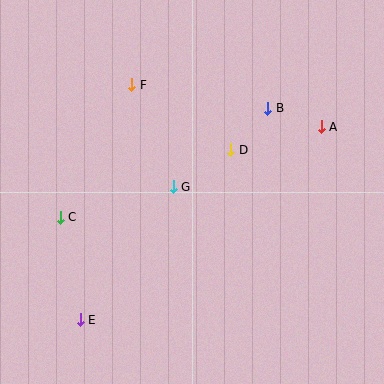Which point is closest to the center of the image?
Point G at (173, 187) is closest to the center.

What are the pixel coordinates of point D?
Point D is at (231, 150).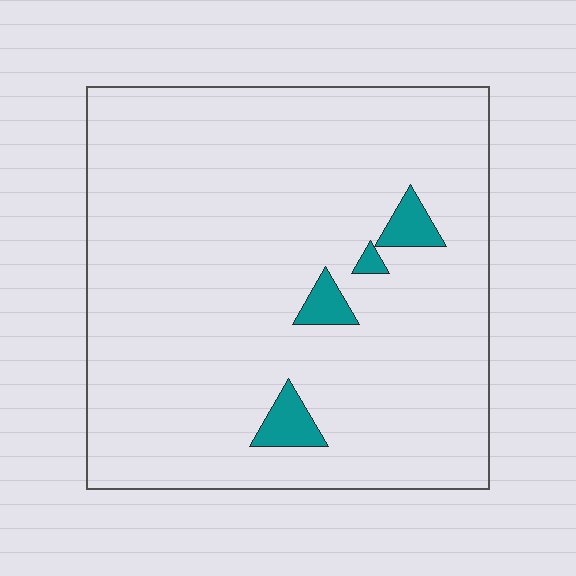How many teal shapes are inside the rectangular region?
4.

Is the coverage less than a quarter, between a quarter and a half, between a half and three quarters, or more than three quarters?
Less than a quarter.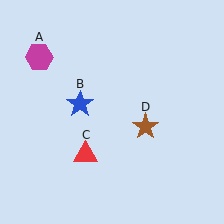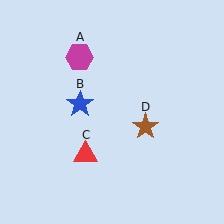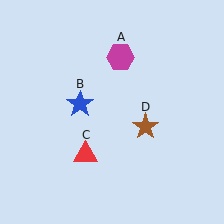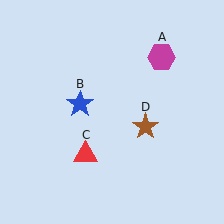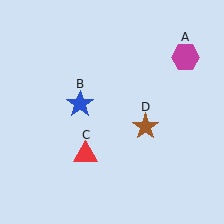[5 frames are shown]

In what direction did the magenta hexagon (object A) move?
The magenta hexagon (object A) moved right.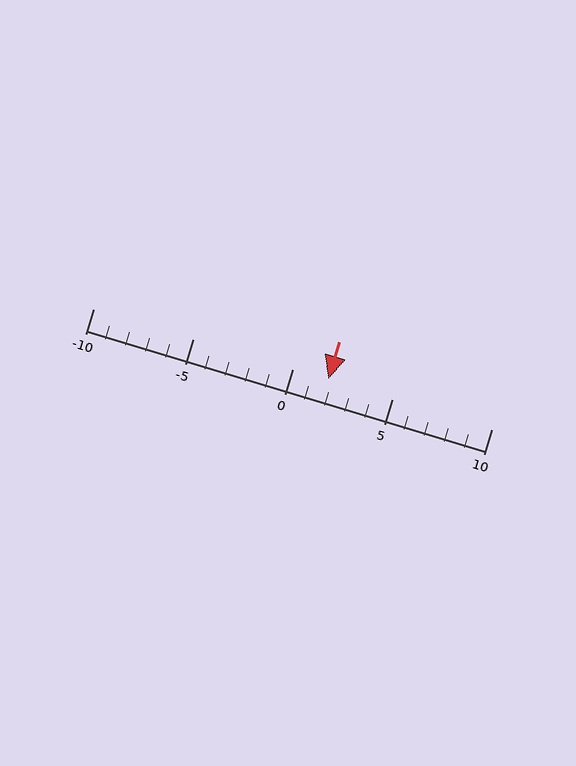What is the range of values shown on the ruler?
The ruler shows values from -10 to 10.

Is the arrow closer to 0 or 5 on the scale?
The arrow is closer to 0.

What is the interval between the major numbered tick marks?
The major tick marks are spaced 5 units apart.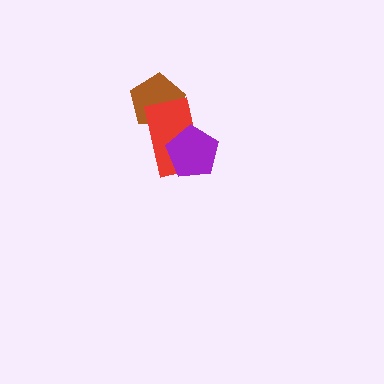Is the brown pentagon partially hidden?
Yes, it is partially covered by another shape.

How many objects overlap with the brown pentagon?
1 object overlaps with the brown pentagon.